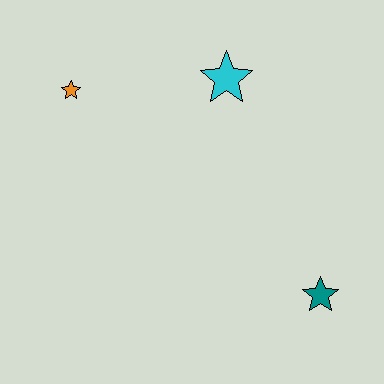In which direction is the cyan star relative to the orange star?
The cyan star is to the right of the orange star.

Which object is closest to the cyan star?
The orange star is closest to the cyan star.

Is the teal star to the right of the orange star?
Yes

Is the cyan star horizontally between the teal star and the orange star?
Yes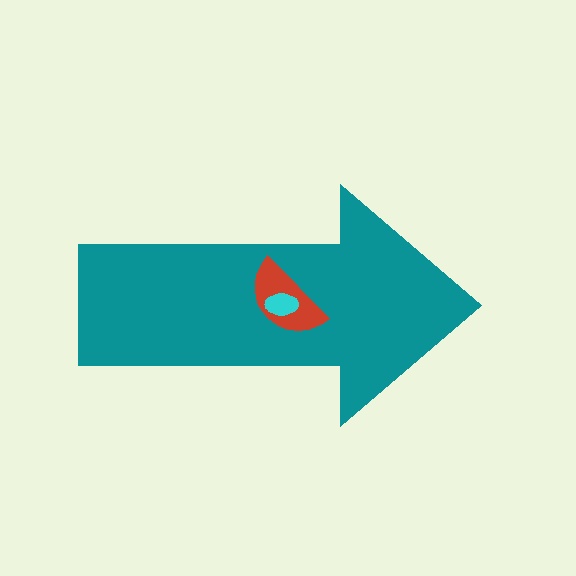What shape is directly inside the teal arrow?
The red semicircle.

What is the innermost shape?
The cyan ellipse.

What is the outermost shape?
The teal arrow.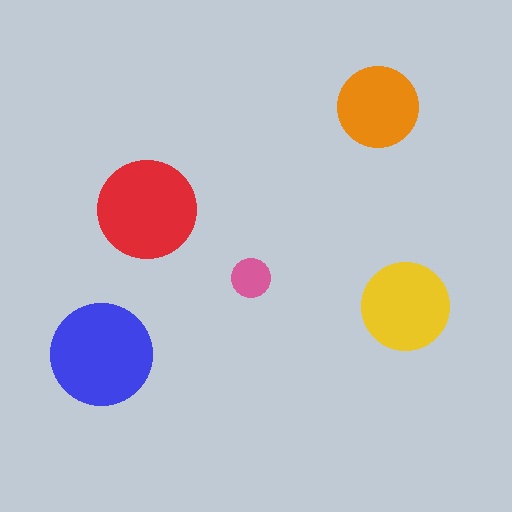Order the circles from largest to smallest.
the blue one, the red one, the yellow one, the orange one, the pink one.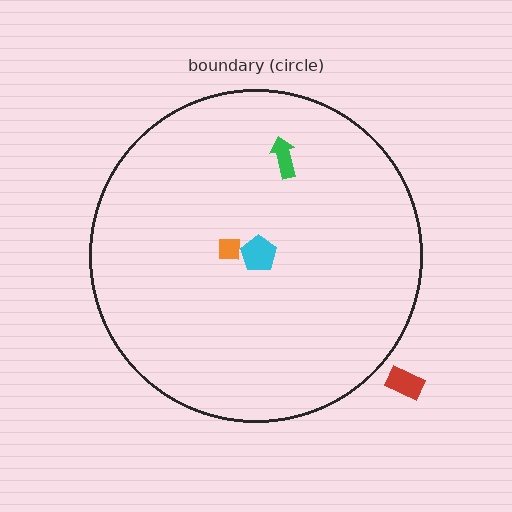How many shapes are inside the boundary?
3 inside, 1 outside.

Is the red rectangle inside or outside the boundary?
Outside.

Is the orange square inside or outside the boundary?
Inside.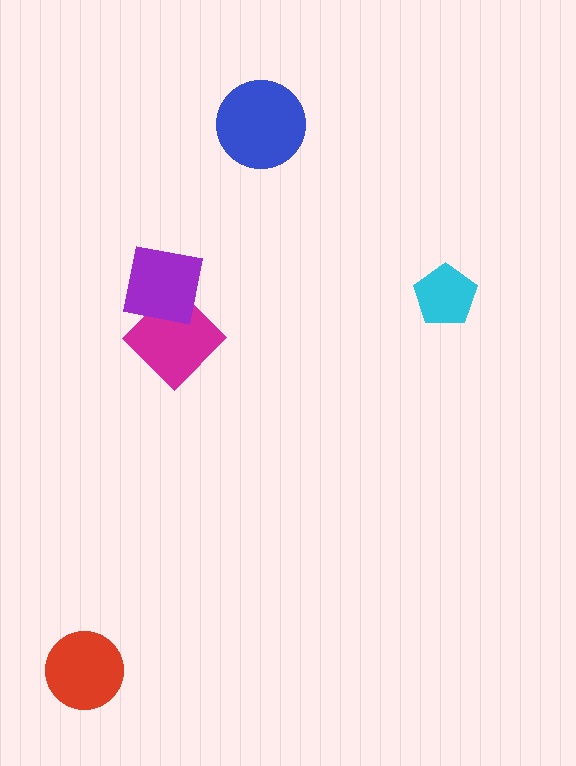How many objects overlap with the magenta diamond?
1 object overlaps with the magenta diamond.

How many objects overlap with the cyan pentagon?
0 objects overlap with the cyan pentagon.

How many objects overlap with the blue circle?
0 objects overlap with the blue circle.